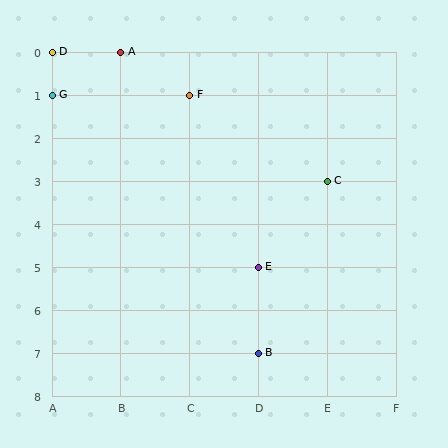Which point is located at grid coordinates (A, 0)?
Point D is at (A, 0).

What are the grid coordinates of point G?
Point G is at grid coordinates (A, 1).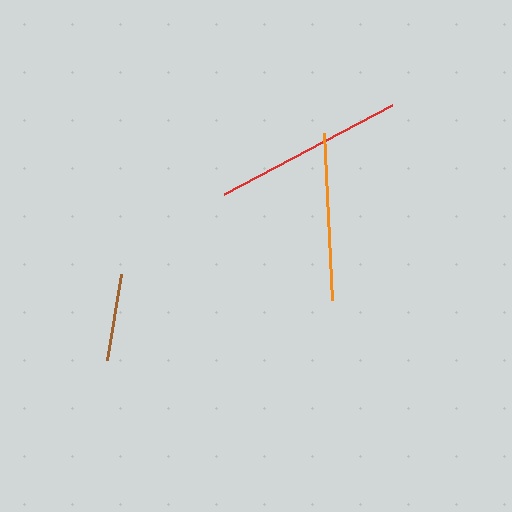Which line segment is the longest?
The red line is the longest at approximately 190 pixels.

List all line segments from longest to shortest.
From longest to shortest: red, orange, brown.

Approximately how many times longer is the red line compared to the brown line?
The red line is approximately 2.2 times the length of the brown line.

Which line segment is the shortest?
The brown line is the shortest at approximately 87 pixels.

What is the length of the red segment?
The red segment is approximately 190 pixels long.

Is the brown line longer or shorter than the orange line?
The orange line is longer than the brown line.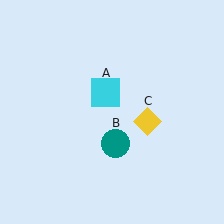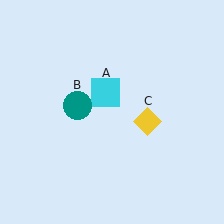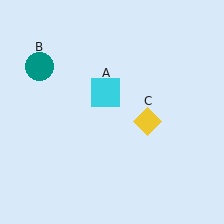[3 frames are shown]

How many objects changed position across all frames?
1 object changed position: teal circle (object B).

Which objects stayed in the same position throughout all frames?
Cyan square (object A) and yellow diamond (object C) remained stationary.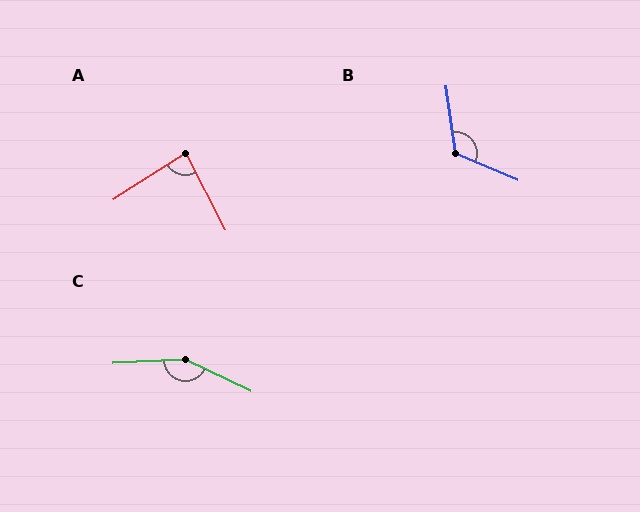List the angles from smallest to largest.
A (85°), B (121°), C (151°).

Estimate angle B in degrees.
Approximately 121 degrees.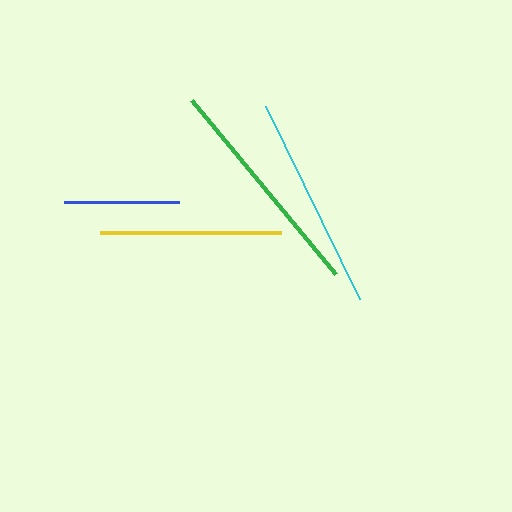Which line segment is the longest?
The green line is the longest at approximately 226 pixels.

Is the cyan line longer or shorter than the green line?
The green line is longer than the cyan line.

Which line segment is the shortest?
The blue line is the shortest at approximately 116 pixels.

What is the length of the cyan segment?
The cyan segment is approximately 215 pixels long.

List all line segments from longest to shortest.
From longest to shortest: green, cyan, yellow, blue.